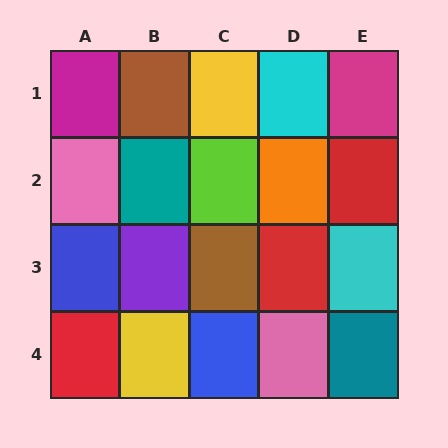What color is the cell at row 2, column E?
Red.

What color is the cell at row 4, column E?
Teal.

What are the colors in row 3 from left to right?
Blue, purple, brown, red, cyan.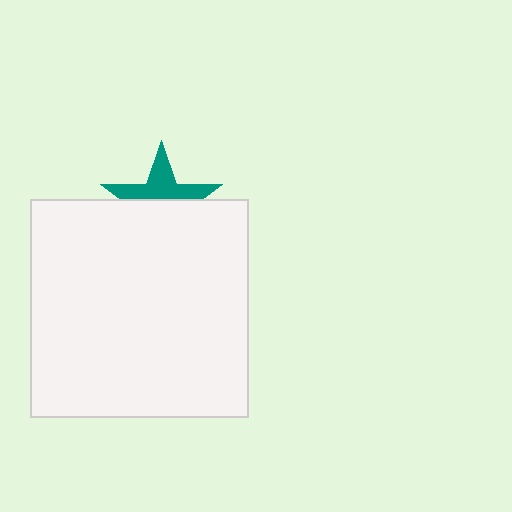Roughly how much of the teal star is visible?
About half of it is visible (roughly 47%).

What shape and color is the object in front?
The object in front is a white square.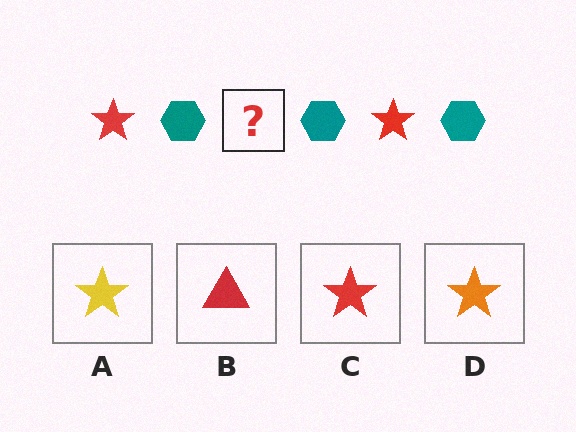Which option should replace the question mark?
Option C.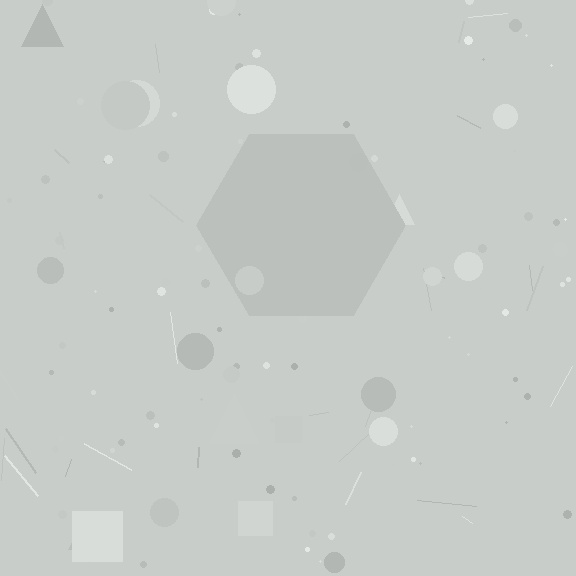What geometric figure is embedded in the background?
A hexagon is embedded in the background.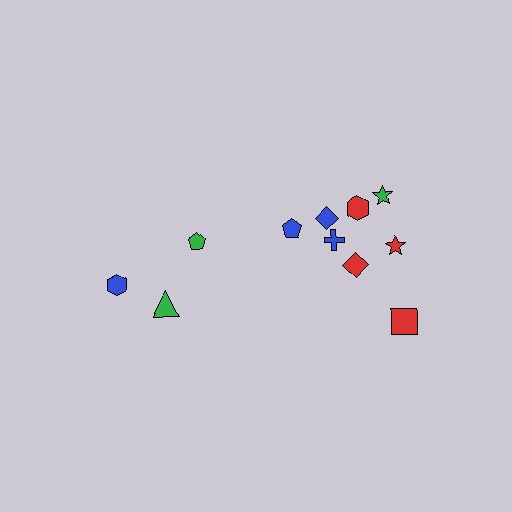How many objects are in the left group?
There are 3 objects.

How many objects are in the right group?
There are 8 objects.